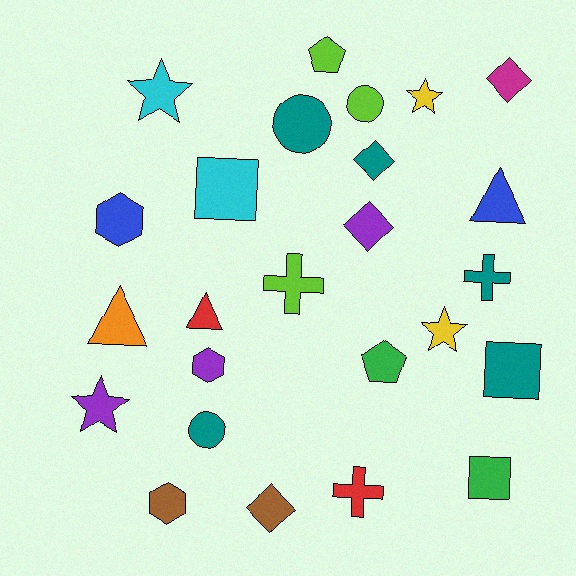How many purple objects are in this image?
There are 3 purple objects.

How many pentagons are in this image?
There are 2 pentagons.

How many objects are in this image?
There are 25 objects.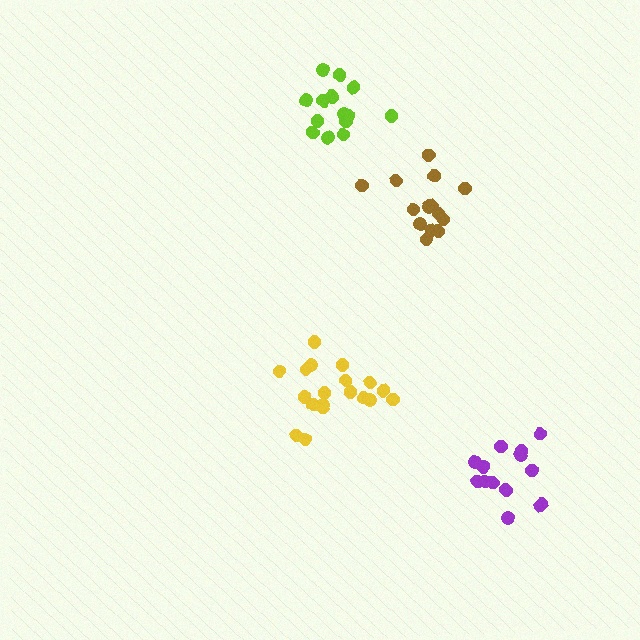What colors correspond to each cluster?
The clusters are colored: lime, brown, purple, yellow.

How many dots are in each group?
Group 1: 16 dots, Group 2: 15 dots, Group 3: 15 dots, Group 4: 19 dots (65 total).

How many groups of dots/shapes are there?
There are 4 groups.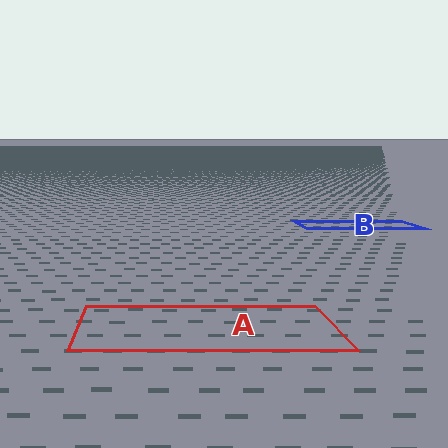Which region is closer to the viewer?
Region A is closer. The texture elements there are larger and more spread out.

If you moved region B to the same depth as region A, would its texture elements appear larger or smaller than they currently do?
They would appear larger. At a closer depth, the same texture elements are projected at a bigger on-screen size.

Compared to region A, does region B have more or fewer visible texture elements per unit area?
Region B has more texture elements per unit area — they are packed more densely because it is farther away.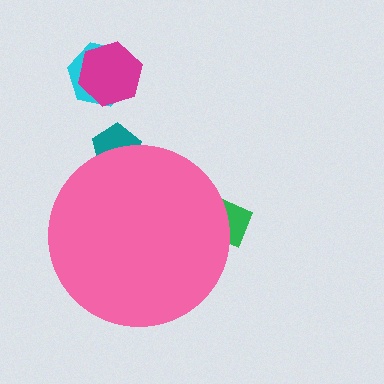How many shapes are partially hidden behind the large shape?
2 shapes are partially hidden.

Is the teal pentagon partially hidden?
Yes, the teal pentagon is partially hidden behind the pink circle.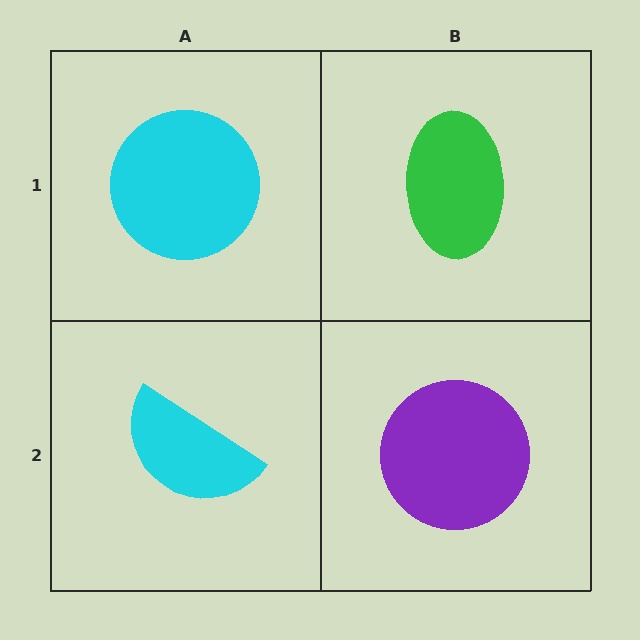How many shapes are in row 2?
2 shapes.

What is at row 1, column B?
A green ellipse.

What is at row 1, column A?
A cyan circle.